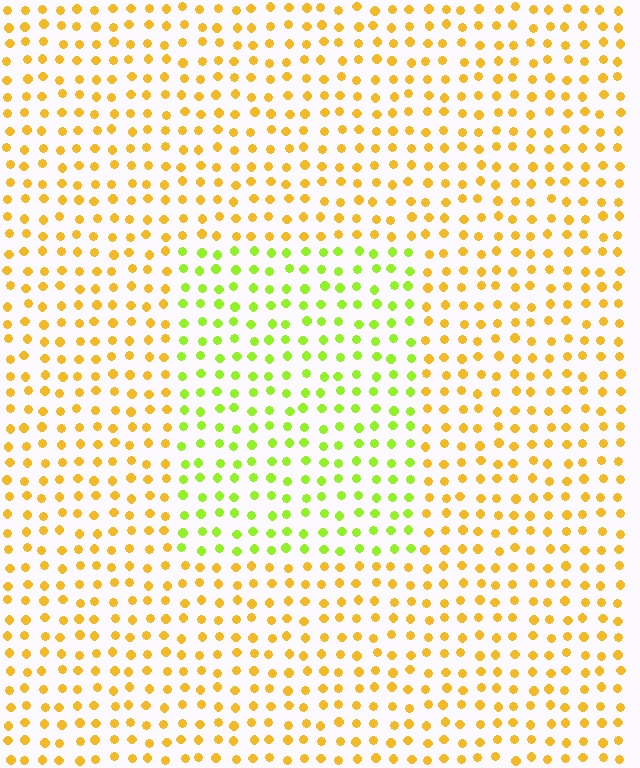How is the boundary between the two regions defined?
The boundary is defined purely by a slight shift in hue (about 46 degrees). Spacing, size, and orientation are identical on both sides.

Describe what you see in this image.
The image is filled with small yellow elements in a uniform arrangement. A rectangle-shaped region is visible where the elements are tinted to a slightly different hue, forming a subtle color boundary.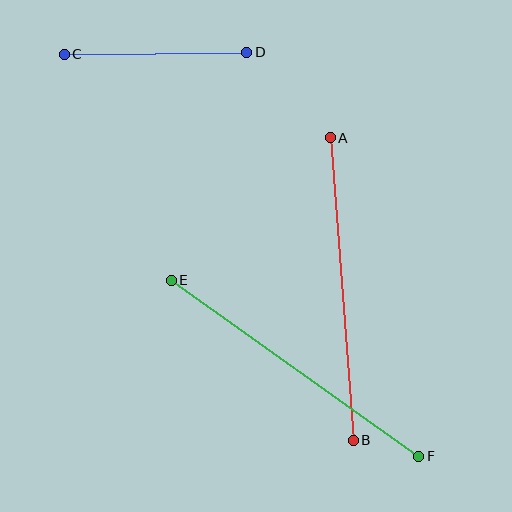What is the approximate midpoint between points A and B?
The midpoint is at approximately (342, 289) pixels.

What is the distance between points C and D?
The distance is approximately 183 pixels.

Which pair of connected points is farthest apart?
Points E and F are farthest apart.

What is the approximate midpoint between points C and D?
The midpoint is at approximately (156, 53) pixels.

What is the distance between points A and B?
The distance is approximately 303 pixels.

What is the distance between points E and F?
The distance is approximately 304 pixels.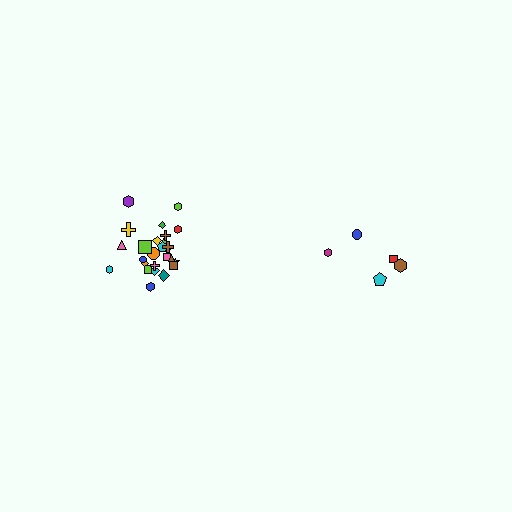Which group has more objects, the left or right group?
The left group.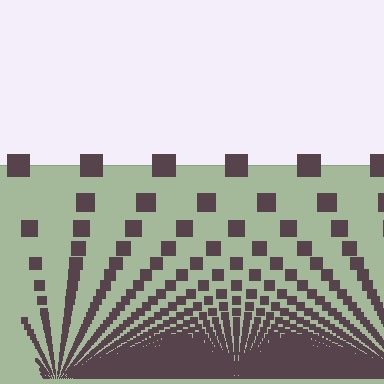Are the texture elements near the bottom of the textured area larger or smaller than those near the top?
Smaller. The gradient is inverted — elements near the bottom are smaller and denser.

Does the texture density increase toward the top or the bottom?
Density increases toward the bottom.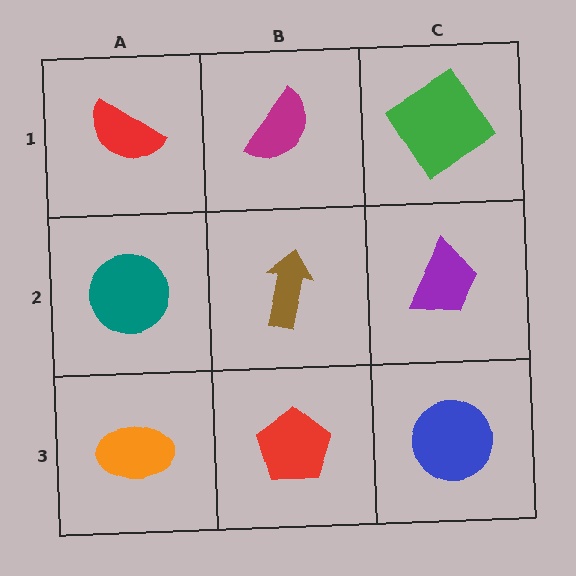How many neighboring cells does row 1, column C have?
2.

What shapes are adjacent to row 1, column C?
A purple trapezoid (row 2, column C), a magenta semicircle (row 1, column B).